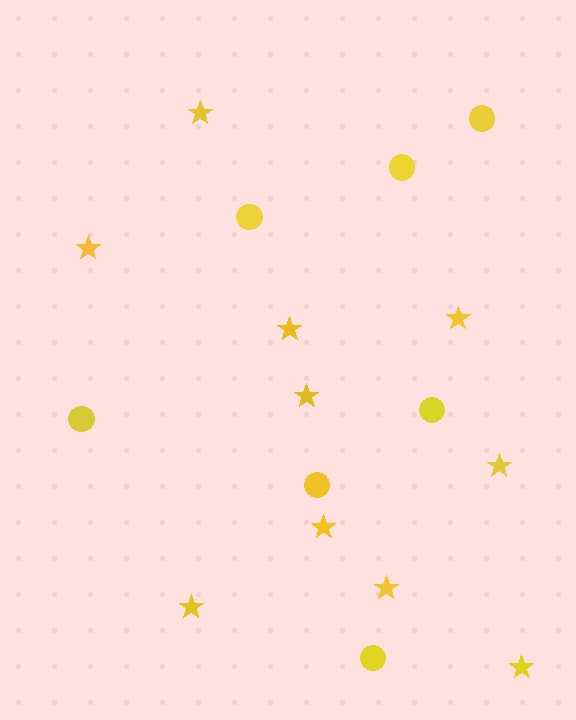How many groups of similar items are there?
There are 2 groups: one group of circles (7) and one group of stars (10).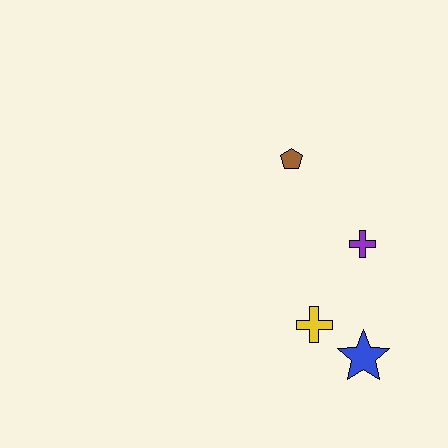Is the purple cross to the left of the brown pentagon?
No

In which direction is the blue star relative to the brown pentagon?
The blue star is below the brown pentagon.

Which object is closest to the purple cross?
The yellow cross is closest to the purple cross.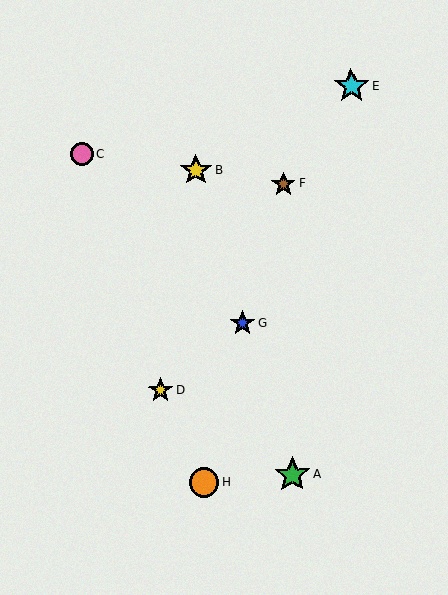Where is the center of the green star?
The center of the green star is at (293, 474).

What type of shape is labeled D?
Shape D is a yellow star.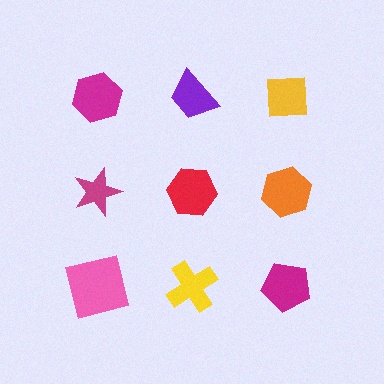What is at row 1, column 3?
A yellow square.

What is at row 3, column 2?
A yellow cross.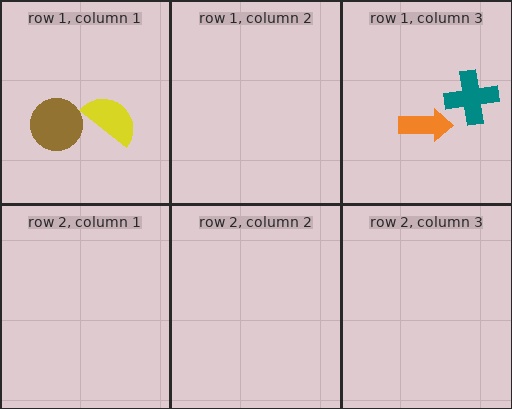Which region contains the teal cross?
The row 1, column 3 region.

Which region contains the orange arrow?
The row 1, column 3 region.